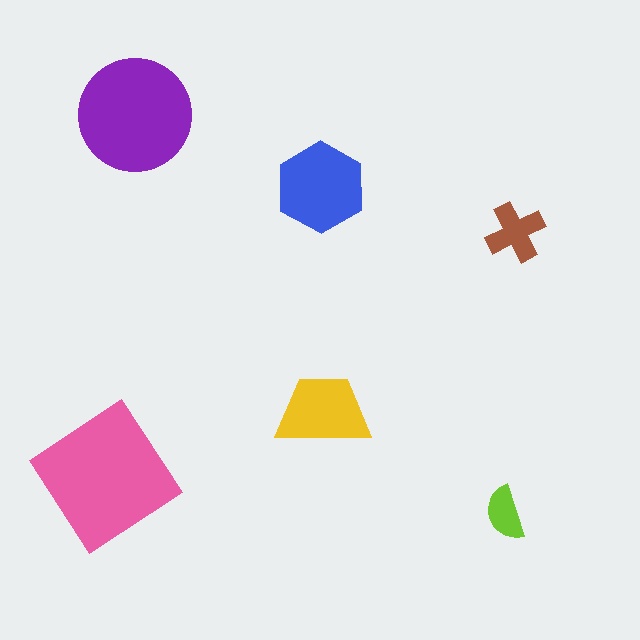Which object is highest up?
The purple circle is topmost.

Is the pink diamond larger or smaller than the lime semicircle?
Larger.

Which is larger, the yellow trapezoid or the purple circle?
The purple circle.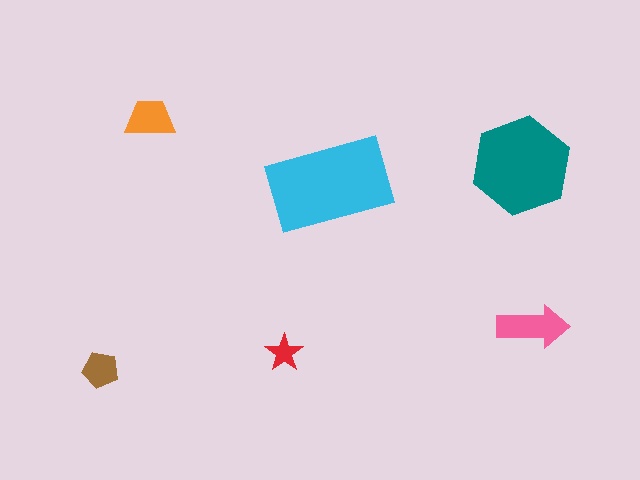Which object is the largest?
The cyan rectangle.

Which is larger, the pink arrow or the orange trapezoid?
The pink arrow.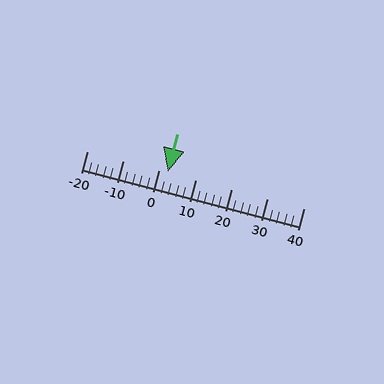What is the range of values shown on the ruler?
The ruler shows values from -20 to 40.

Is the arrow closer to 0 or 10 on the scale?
The arrow is closer to 0.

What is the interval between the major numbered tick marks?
The major tick marks are spaced 10 units apart.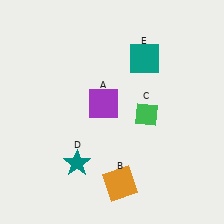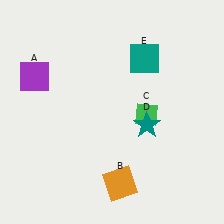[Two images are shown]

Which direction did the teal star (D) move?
The teal star (D) moved right.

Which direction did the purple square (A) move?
The purple square (A) moved left.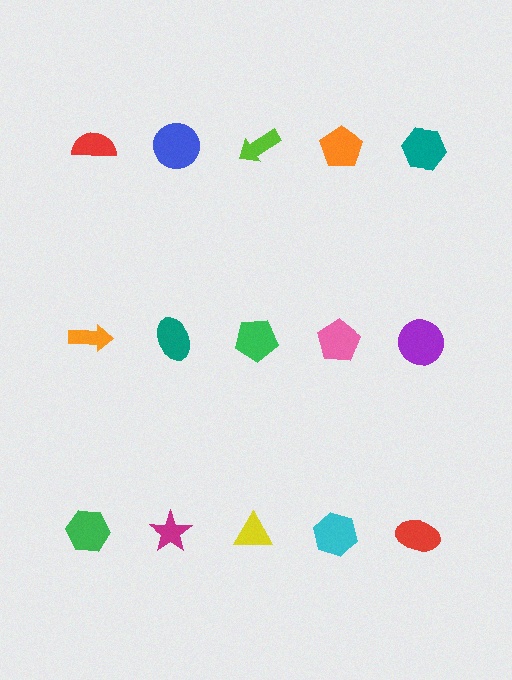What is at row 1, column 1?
A red semicircle.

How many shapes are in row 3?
5 shapes.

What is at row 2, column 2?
A teal ellipse.